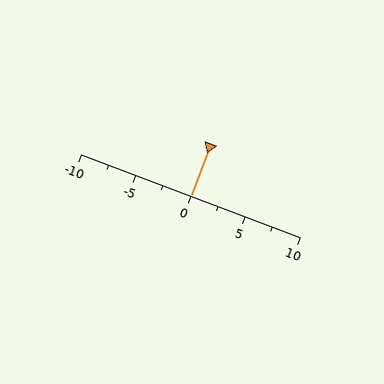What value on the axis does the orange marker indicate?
The marker indicates approximately 0.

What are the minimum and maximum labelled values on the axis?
The axis runs from -10 to 10.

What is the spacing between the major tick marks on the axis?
The major ticks are spaced 5 apart.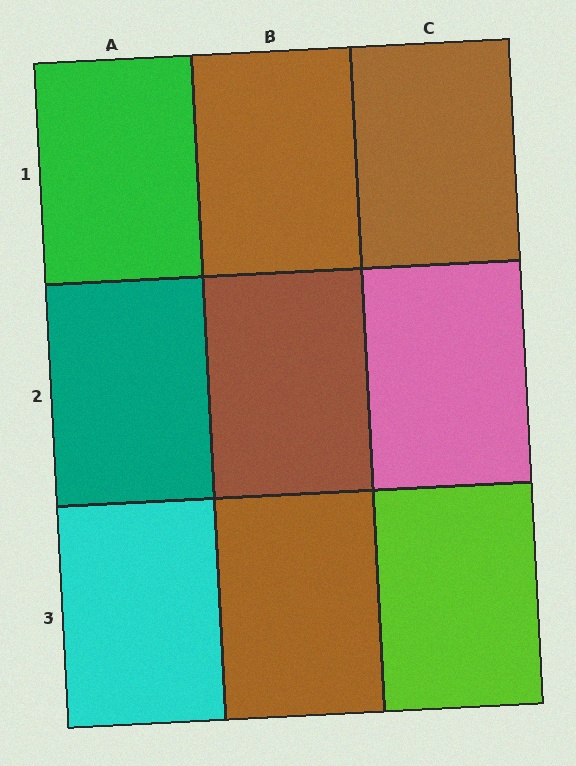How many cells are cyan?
1 cell is cyan.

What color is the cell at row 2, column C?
Pink.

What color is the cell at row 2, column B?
Brown.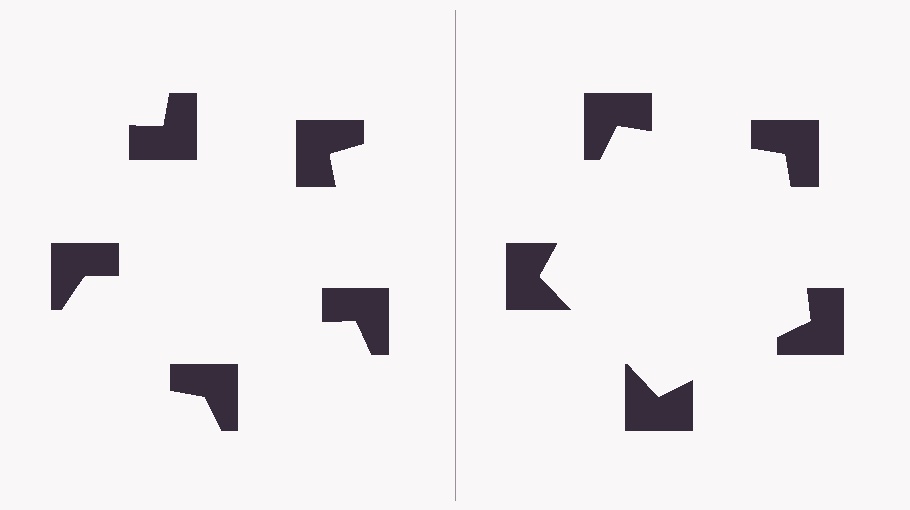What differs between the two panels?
The notched squares are positioned identically on both sides; only the wedge orientations differ. On the right they align to a pentagon; on the left they are misaligned.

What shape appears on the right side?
An illusory pentagon.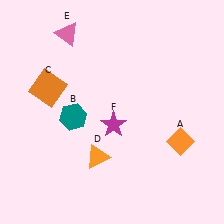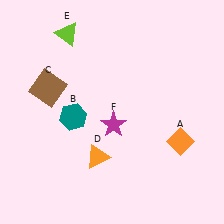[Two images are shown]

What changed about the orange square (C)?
In Image 1, C is orange. In Image 2, it changed to brown.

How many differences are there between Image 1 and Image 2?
There are 2 differences between the two images.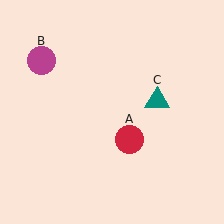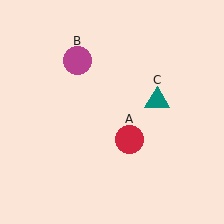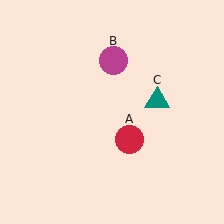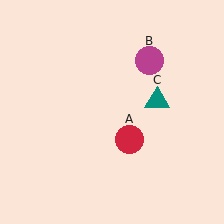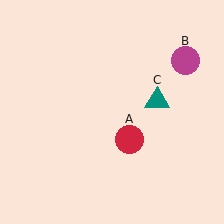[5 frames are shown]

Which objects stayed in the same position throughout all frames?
Red circle (object A) and teal triangle (object C) remained stationary.